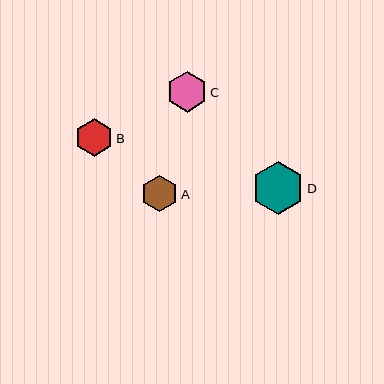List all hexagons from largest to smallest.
From largest to smallest: D, C, B, A.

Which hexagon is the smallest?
Hexagon A is the smallest with a size of approximately 36 pixels.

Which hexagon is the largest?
Hexagon D is the largest with a size of approximately 53 pixels.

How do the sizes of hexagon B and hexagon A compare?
Hexagon B and hexagon A are approximately the same size.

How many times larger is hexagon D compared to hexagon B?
Hexagon D is approximately 1.4 times the size of hexagon B.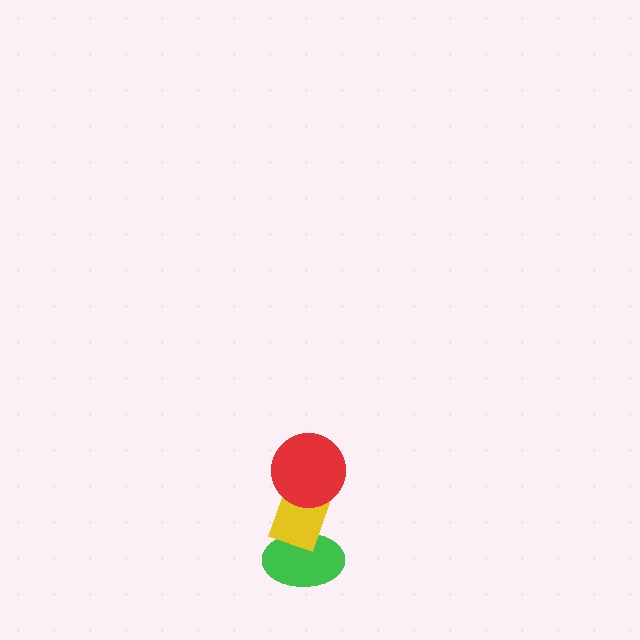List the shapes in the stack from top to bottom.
From top to bottom: the red circle, the yellow rectangle, the green ellipse.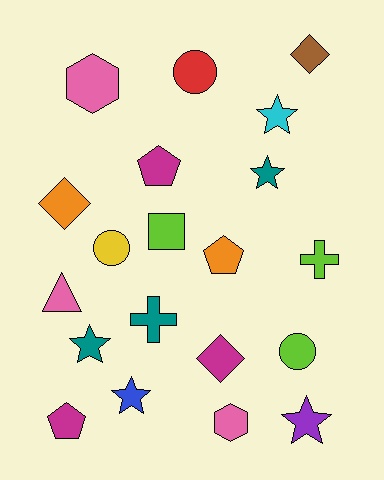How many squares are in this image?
There is 1 square.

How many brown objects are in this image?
There is 1 brown object.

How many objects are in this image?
There are 20 objects.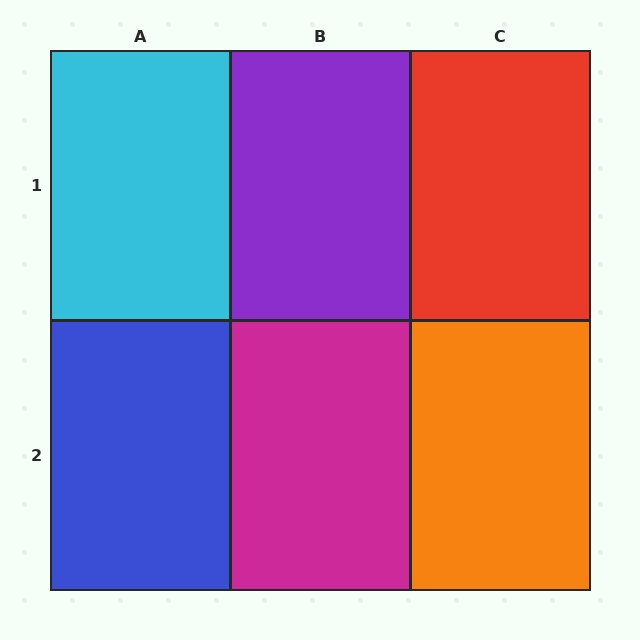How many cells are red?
1 cell is red.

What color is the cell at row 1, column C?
Red.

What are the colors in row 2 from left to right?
Blue, magenta, orange.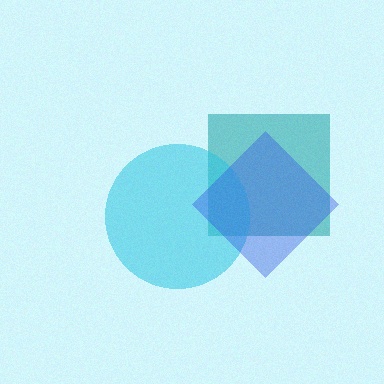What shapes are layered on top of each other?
The layered shapes are: a teal square, a cyan circle, a blue diamond.